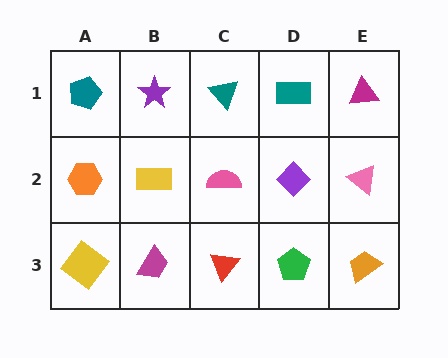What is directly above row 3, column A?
An orange hexagon.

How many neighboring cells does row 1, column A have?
2.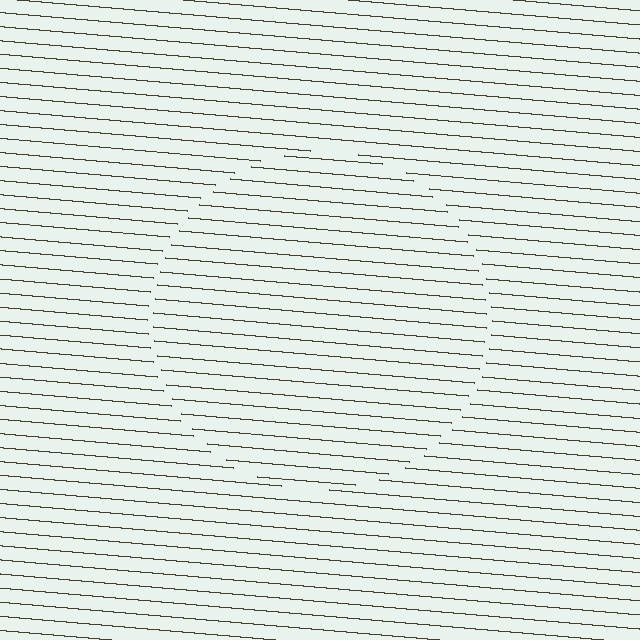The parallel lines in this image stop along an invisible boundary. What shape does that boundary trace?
An illusory circle. The interior of the shape contains the same grating, shifted by half a period — the contour is defined by the phase discontinuity where line-ends from the inner and outer gratings abut.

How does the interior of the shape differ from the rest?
The interior of the shape contains the same grating, shifted by half a period — the contour is defined by the phase discontinuity where line-ends from the inner and outer gratings abut.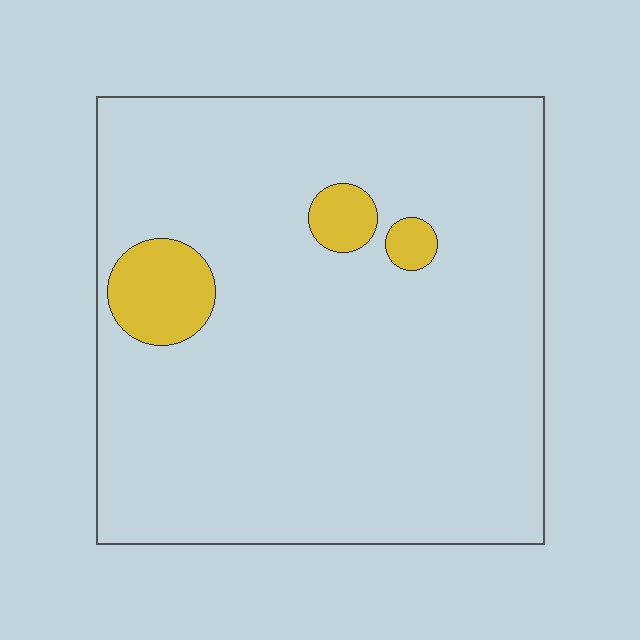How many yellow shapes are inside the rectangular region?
3.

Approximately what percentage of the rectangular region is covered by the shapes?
Approximately 10%.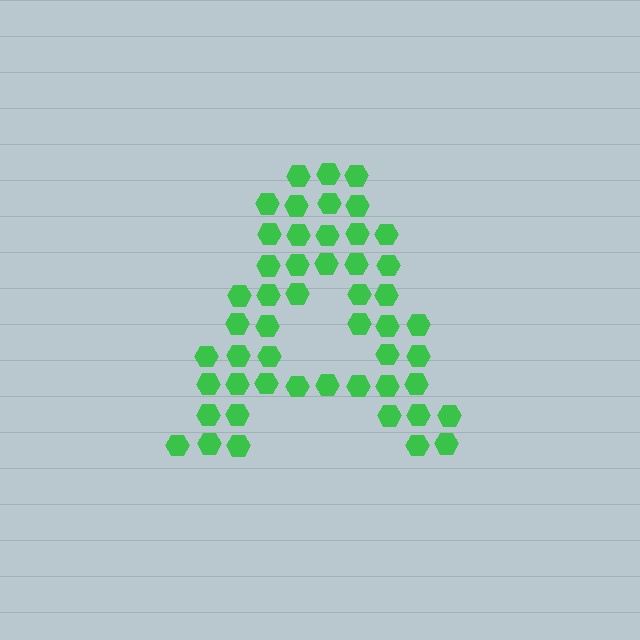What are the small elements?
The small elements are hexagons.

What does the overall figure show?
The overall figure shows the letter A.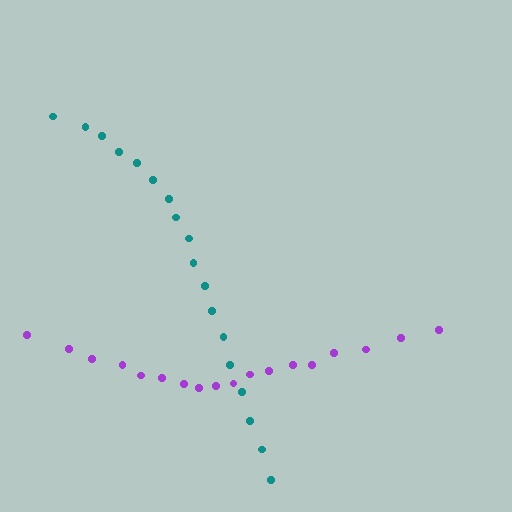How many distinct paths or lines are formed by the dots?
There are 2 distinct paths.